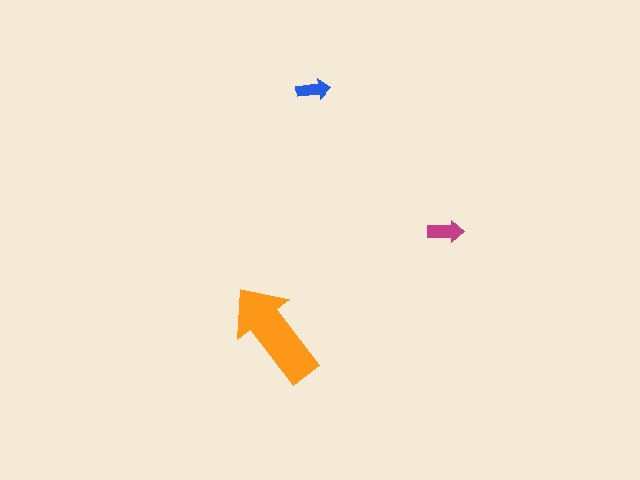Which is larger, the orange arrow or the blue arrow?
The orange one.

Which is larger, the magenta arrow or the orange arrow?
The orange one.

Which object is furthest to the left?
The orange arrow is leftmost.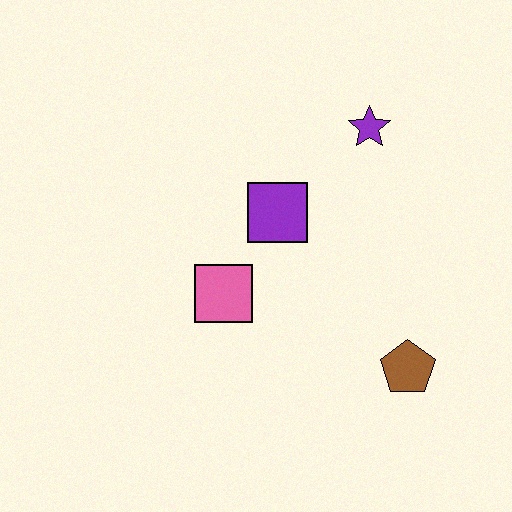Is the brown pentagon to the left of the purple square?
No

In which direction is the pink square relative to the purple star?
The pink square is below the purple star.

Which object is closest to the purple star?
The purple square is closest to the purple star.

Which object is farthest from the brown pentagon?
The purple star is farthest from the brown pentagon.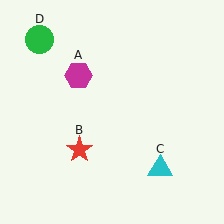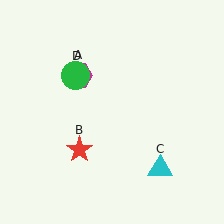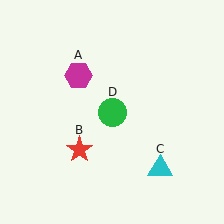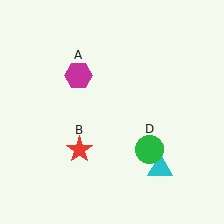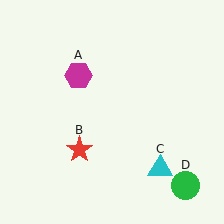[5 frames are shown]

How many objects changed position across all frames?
1 object changed position: green circle (object D).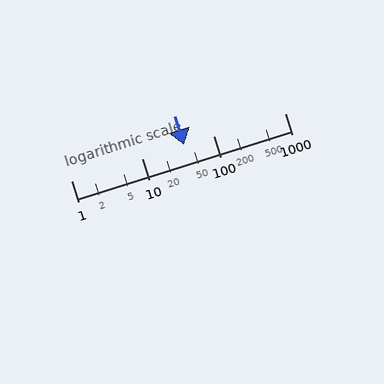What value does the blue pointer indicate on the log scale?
The pointer indicates approximately 39.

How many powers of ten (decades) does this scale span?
The scale spans 3 decades, from 1 to 1000.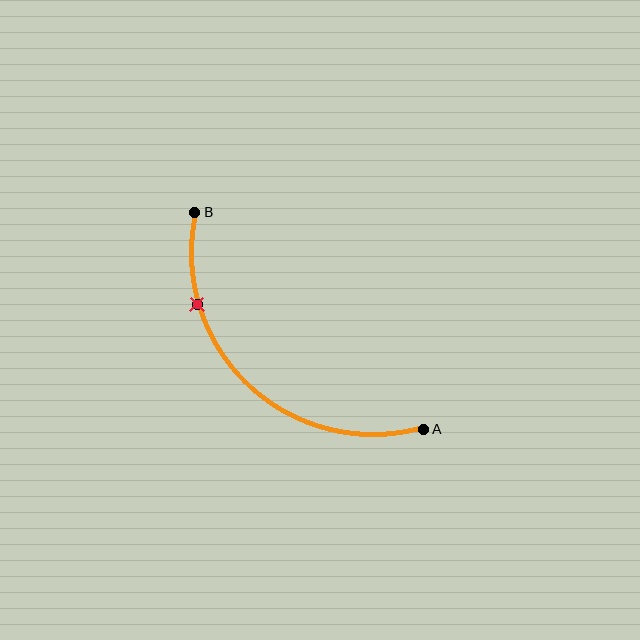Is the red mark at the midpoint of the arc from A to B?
No. The red mark lies on the arc but is closer to endpoint B. The arc midpoint would be at the point on the curve equidistant along the arc from both A and B.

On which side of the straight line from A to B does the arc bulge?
The arc bulges below and to the left of the straight line connecting A and B.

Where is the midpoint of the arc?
The arc midpoint is the point on the curve farthest from the straight line joining A and B. It sits below and to the left of that line.